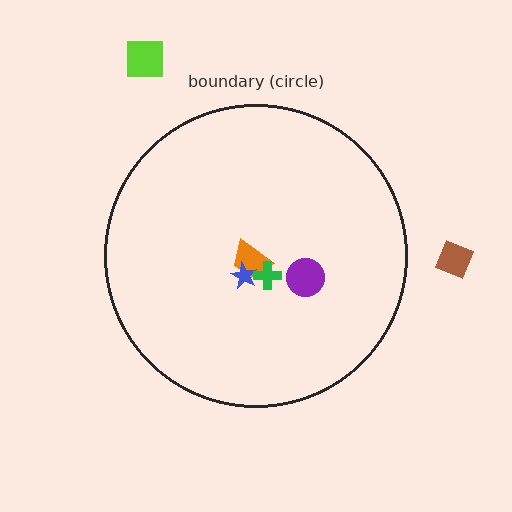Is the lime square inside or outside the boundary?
Outside.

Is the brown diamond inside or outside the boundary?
Outside.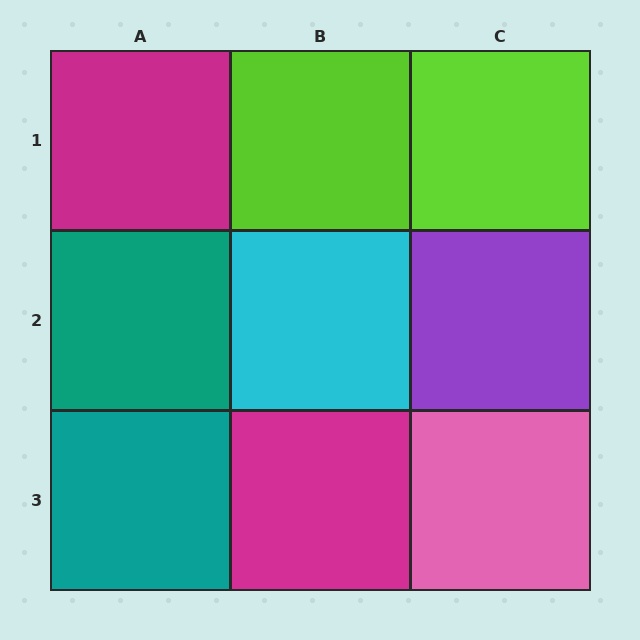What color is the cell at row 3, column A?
Teal.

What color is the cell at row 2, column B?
Cyan.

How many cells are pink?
1 cell is pink.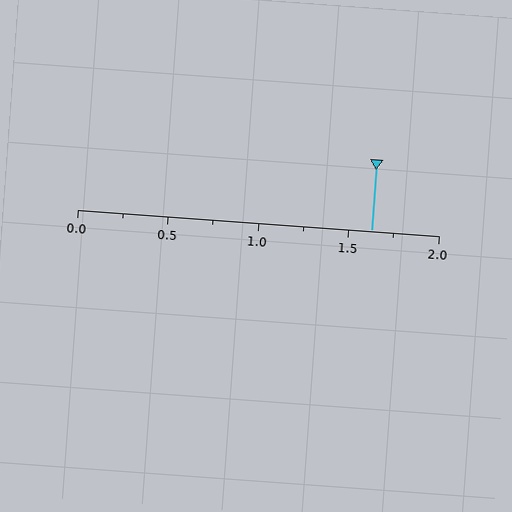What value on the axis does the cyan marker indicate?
The marker indicates approximately 1.62.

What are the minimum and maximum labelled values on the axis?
The axis runs from 0.0 to 2.0.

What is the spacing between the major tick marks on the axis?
The major ticks are spaced 0.5 apart.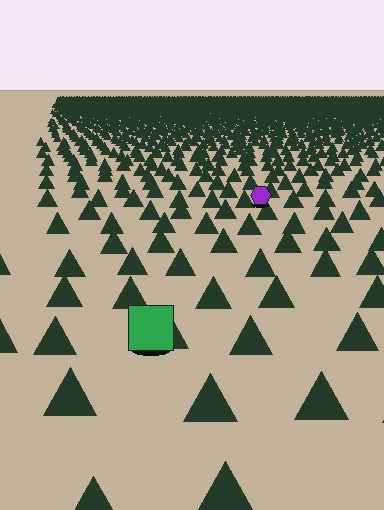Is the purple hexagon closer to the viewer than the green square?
No. The green square is closer — you can tell from the texture gradient: the ground texture is coarser near it.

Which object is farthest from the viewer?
The purple hexagon is farthest from the viewer. It appears smaller and the ground texture around it is denser.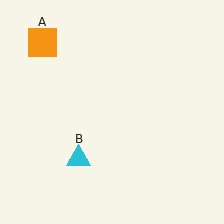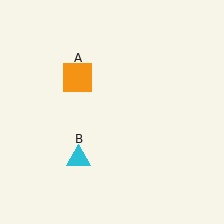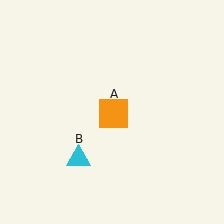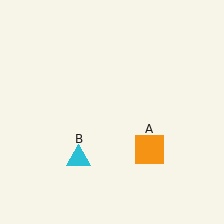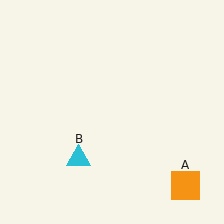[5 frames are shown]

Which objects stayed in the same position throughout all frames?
Cyan triangle (object B) remained stationary.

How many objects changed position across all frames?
1 object changed position: orange square (object A).